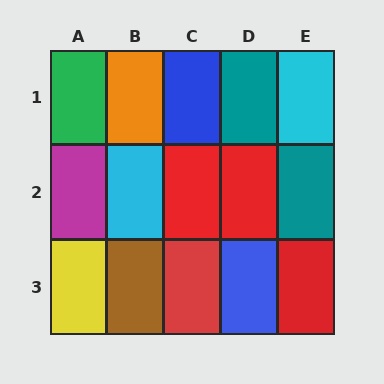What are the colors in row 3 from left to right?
Yellow, brown, red, blue, red.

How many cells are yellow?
1 cell is yellow.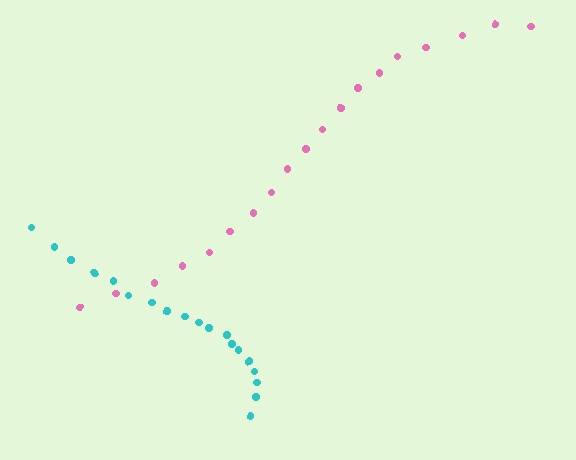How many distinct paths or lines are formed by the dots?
There are 2 distinct paths.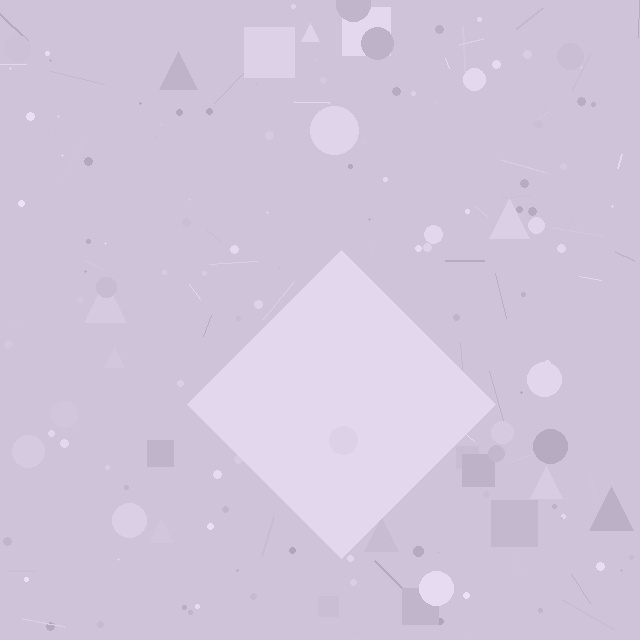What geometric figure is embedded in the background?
A diamond is embedded in the background.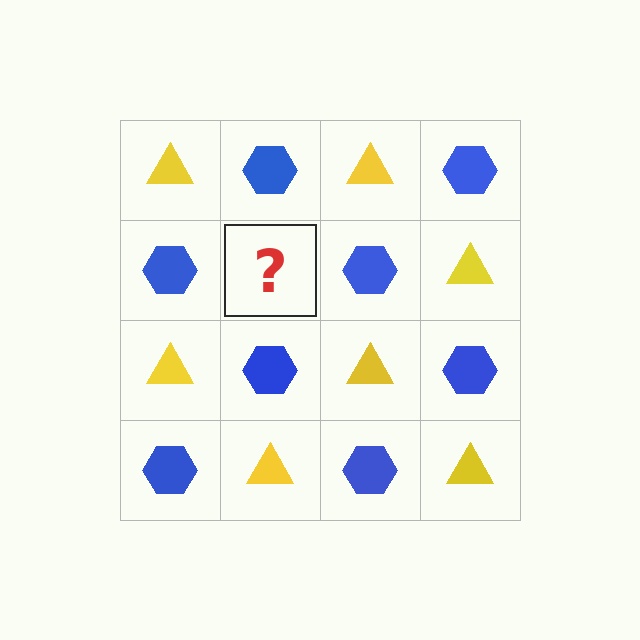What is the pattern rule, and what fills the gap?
The rule is that it alternates yellow triangle and blue hexagon in a checkerboard pattern. The gap should be filled with a yellow triangle.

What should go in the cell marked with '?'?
The missing cell should contain a yellow triangle.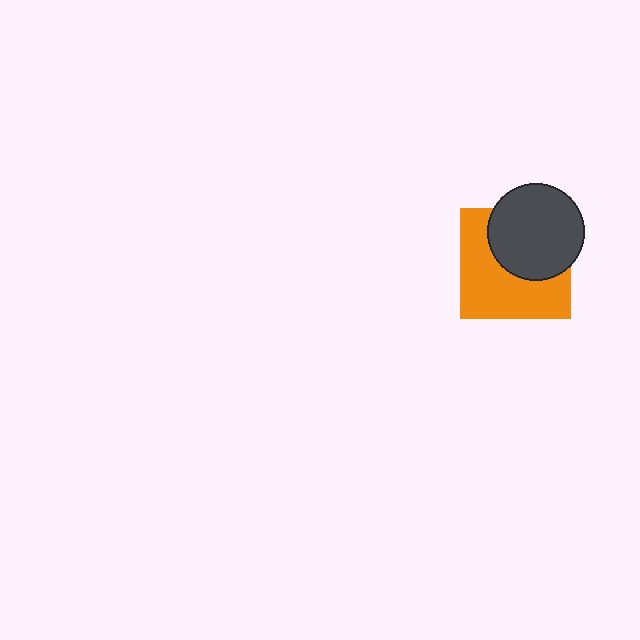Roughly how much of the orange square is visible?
About half of it is visible (roughly 56%).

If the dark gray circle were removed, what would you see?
You would see the complete orange square.